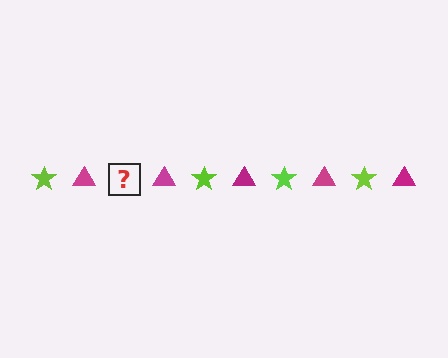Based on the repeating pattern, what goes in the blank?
The blank should be a lime star.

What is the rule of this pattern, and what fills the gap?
The rule is that the pattern alternates between lime star and magenta triangle. The gap should be filled with a lime star.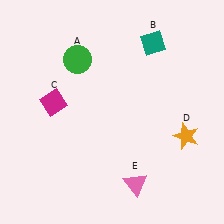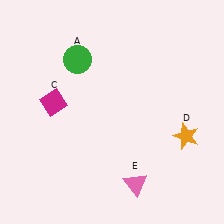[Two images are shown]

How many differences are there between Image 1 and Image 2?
There is 1 difference between the two images.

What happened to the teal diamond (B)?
The teal diamond (B) was removed in Image 2. It was in the top-right area of Image 1.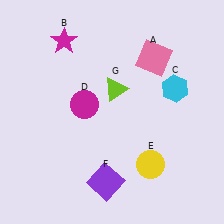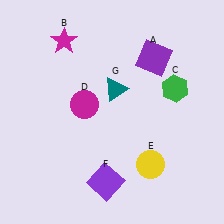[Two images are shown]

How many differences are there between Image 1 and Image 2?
There are 3 differences between the two images.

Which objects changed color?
A changed from pink to purple. C changed from cyan to green. G changed from lime to teal.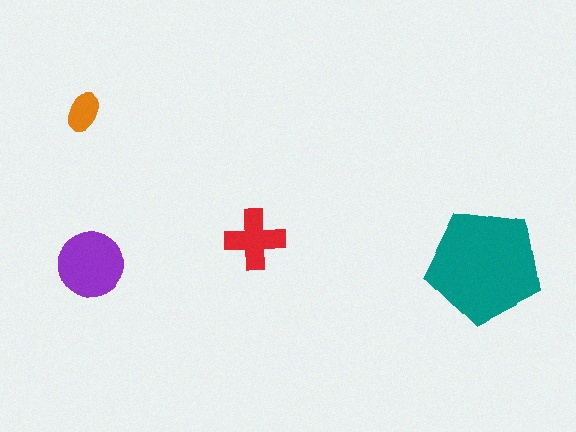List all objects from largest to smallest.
The teal pentagon, the purple circle, the red cross, the orange ellipse.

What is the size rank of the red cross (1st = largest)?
3rd.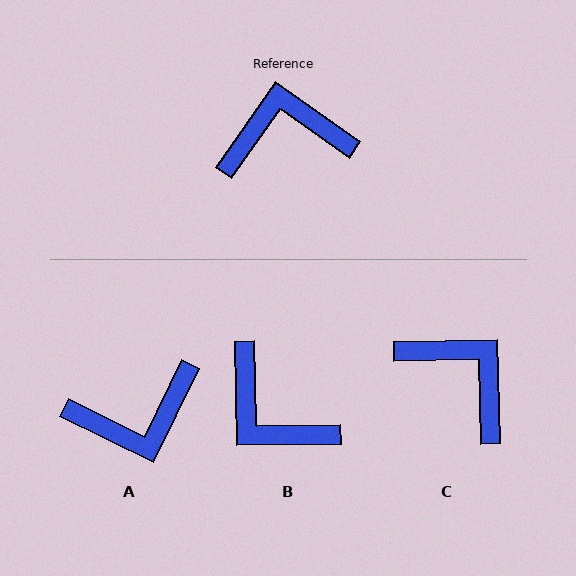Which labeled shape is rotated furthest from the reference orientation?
A, about 171 degrees away.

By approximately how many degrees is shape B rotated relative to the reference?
Approximately 126 degrees counter-clockwise.